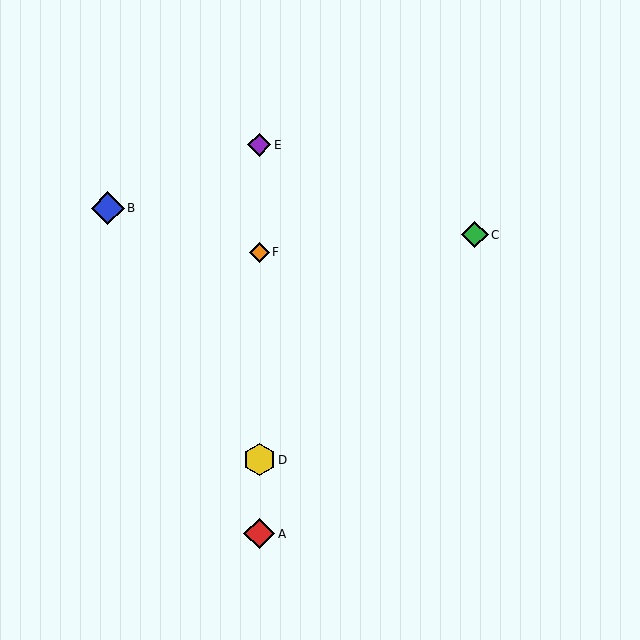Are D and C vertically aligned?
No, D is at x≈259 and C is at x≈475.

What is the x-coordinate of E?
Object E is at x≈259.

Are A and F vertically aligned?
Yes, both are at x≈259.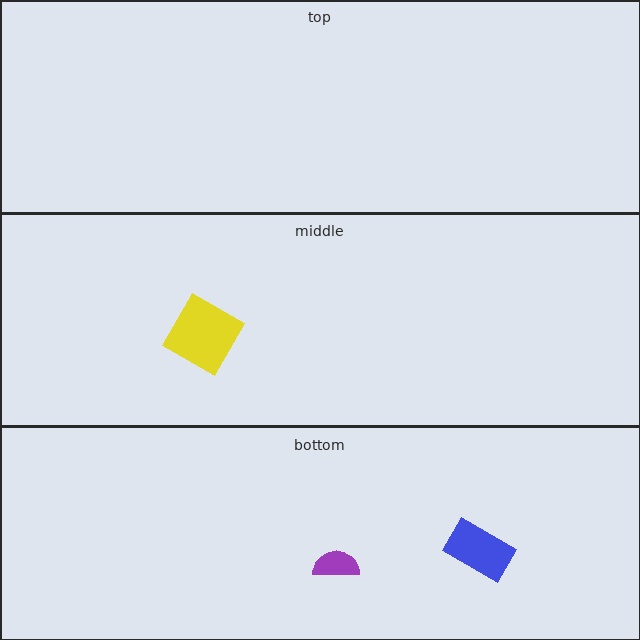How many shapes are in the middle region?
1.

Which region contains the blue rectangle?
The bottom region.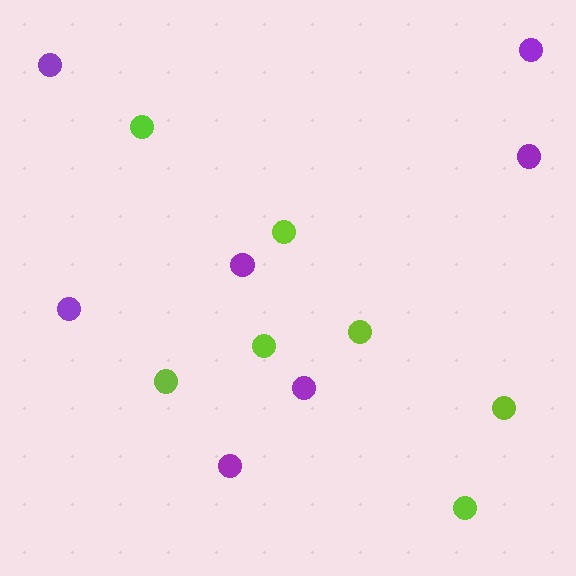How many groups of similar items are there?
There are 2 groups: one group of lime circles (7) and one group of purple circles (7).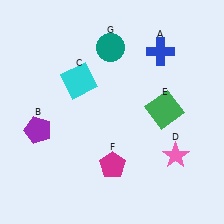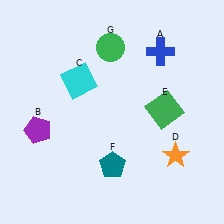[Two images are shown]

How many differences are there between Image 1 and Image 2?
There are 3 differences between the two images.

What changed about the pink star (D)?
In Image 1, D is pink. In Image 2, it changed to orange.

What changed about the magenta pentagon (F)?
In Image 1, F is magenta. In Image 2, it changed to teal.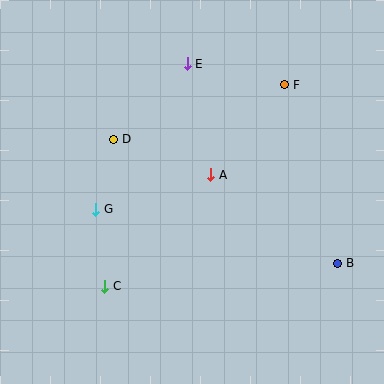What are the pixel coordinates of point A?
Point A is at (211, 175).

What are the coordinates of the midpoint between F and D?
The midpoint between F and D is at (199, 112).